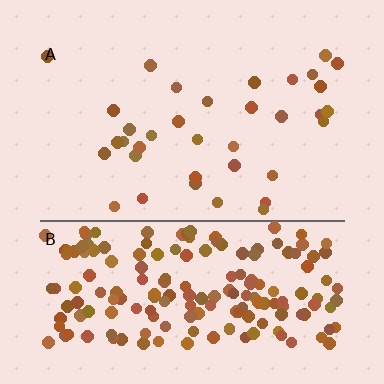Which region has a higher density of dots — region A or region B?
B (the bottom).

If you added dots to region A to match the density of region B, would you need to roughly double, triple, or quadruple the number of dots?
Approximately quadruple.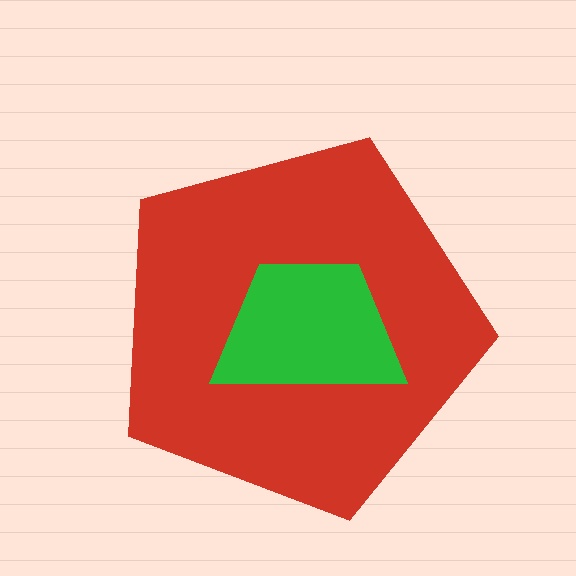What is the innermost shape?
The green trapezoid.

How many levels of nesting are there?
2.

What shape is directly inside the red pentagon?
The green trapezoid.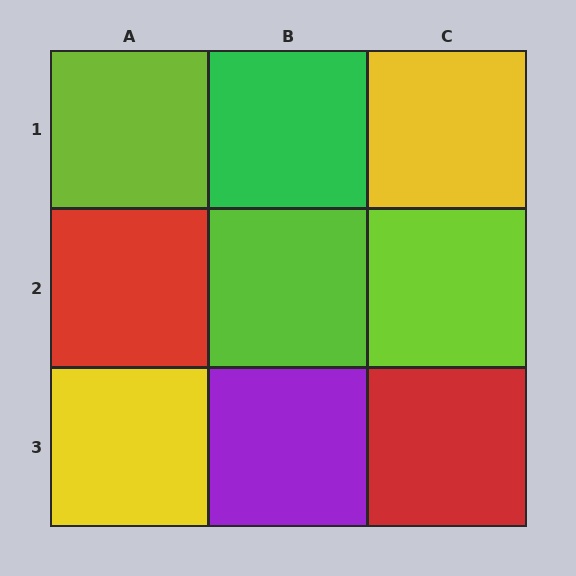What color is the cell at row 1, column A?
Lime.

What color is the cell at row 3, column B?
Purple.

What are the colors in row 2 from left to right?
Red, lime, lime.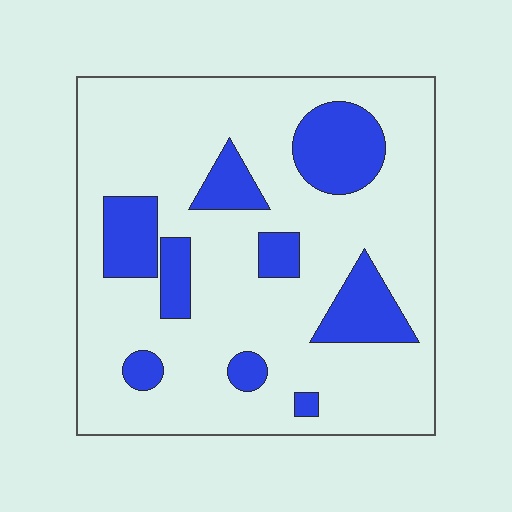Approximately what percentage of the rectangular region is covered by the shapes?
Approximately 20%.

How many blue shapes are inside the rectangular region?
9.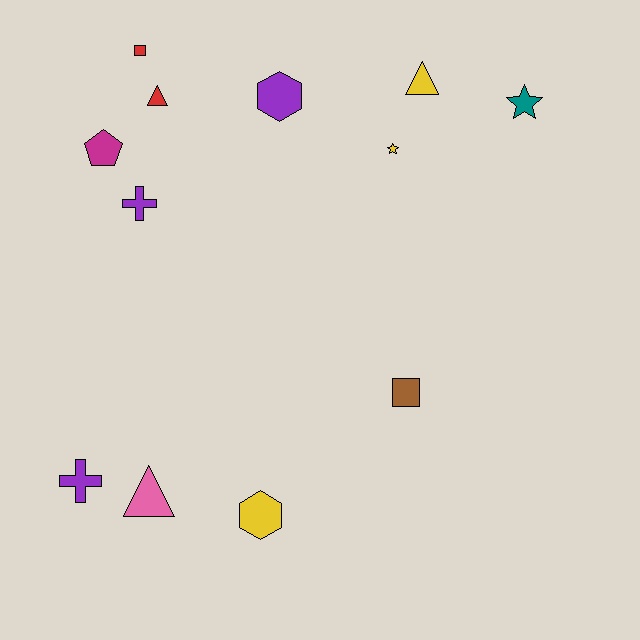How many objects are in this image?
There are 12 objects.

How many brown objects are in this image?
There is 1 brown object.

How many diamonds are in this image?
There are no diamonds.